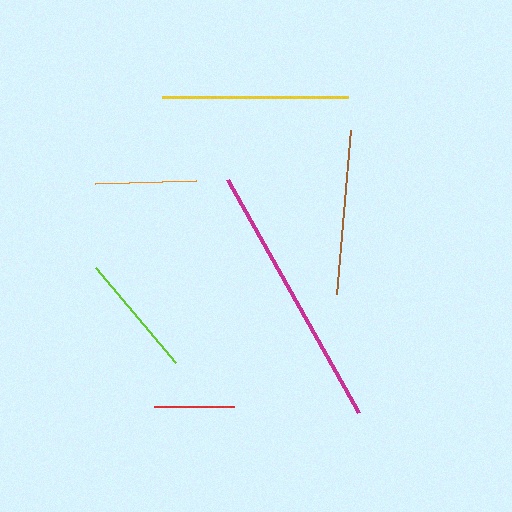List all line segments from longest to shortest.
From longest to shortest: magenta, yellow, brown, lime, orange, red.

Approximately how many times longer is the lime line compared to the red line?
The lime line is approximately 1.5 times the length of the red line.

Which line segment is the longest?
The magenta line is the longest at approximately 268 pixels.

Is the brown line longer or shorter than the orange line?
The brown line is longer than the orange line.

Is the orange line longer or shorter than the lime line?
The lime line is longer than the orange line.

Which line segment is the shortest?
The red line is the shortest at approximately 80 pixels.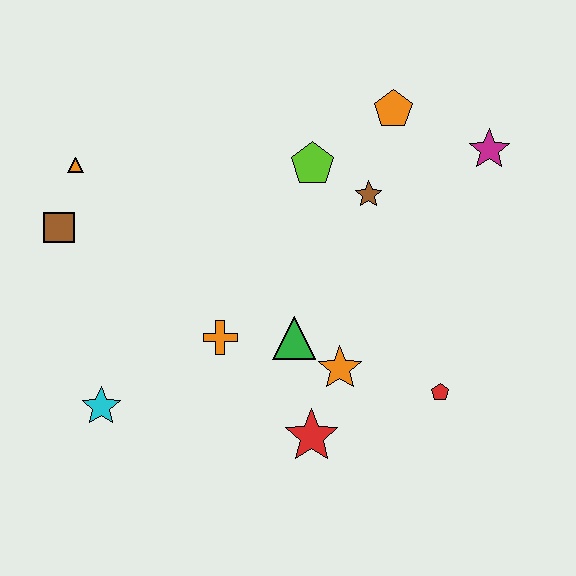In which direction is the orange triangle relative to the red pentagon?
The orange triangle is to the left of the red pentagon.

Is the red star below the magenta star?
Yes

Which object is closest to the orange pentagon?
The brown star is closest to the orange pentagon.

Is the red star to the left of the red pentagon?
Yes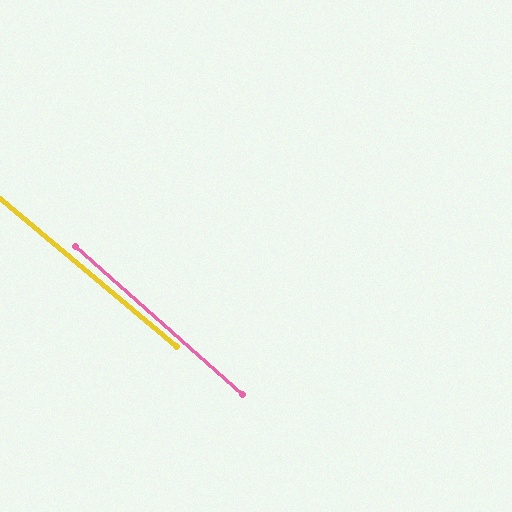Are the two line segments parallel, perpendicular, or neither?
Parallel — their directions differ by only 1.7°.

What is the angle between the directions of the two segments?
Approximately 2 degrees.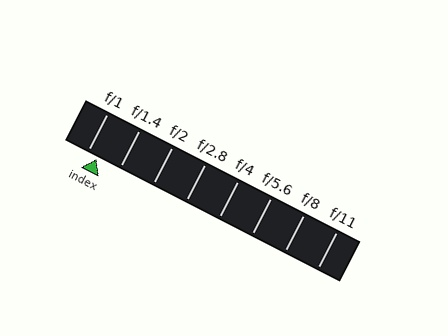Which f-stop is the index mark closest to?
The index mark is closest to f/1.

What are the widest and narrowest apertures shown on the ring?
The widest aperture shown is f/1 and the narrowest is f/11.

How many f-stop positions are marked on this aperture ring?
There are 8 f-stop positions marked.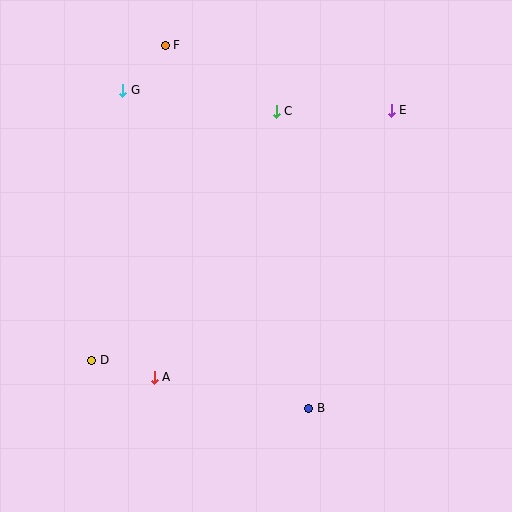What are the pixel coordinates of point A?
Point A is at (154, 377).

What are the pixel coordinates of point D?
Point D is at (92, 360).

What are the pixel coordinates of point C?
Point C is at (276, 111).